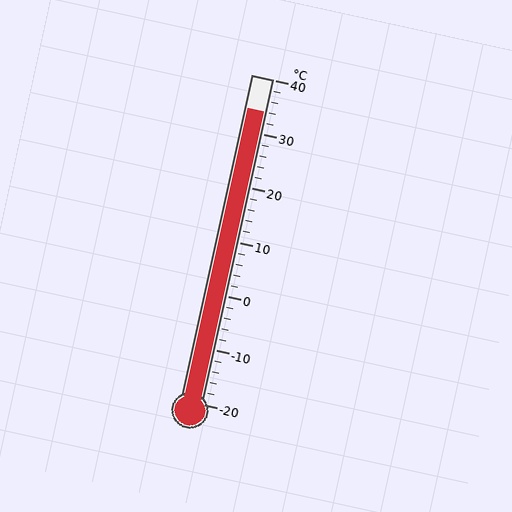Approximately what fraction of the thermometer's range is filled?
The thermometer is filled to approximately 90% of its range.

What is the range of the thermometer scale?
The thermometer scale ranges from -20°C to 40°C.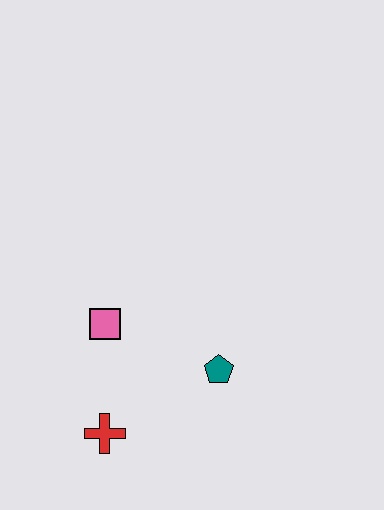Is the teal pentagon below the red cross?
No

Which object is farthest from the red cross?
The teal pentagon is farthest from the red cross.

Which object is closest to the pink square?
The red cross is closest to the pink square.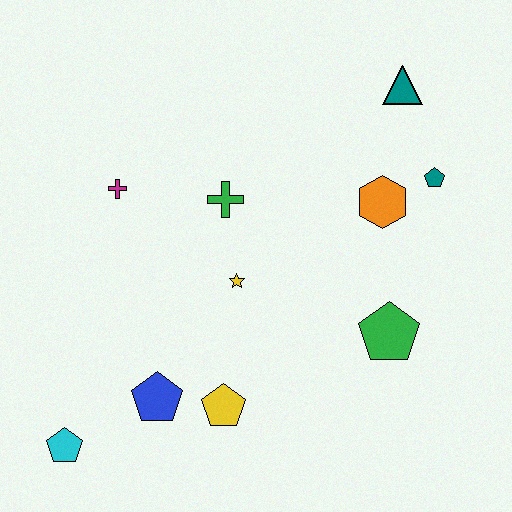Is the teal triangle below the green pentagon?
No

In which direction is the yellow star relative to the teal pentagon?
The yellow star is to the left of the teal pentagon.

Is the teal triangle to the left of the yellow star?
No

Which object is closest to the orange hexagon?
The teal pentagon is closest to the orange hexagon.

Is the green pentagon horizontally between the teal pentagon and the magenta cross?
Yes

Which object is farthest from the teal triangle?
The cyan pentagon is farthest from the teal triangle.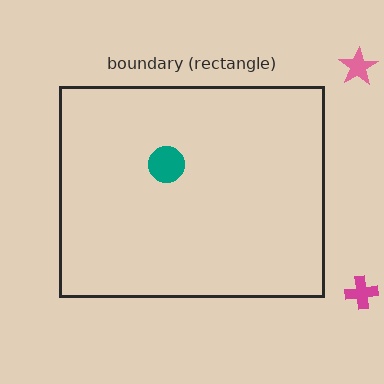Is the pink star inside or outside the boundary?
Outside.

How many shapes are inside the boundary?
1 inside, 2 outside.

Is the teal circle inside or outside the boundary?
Inside.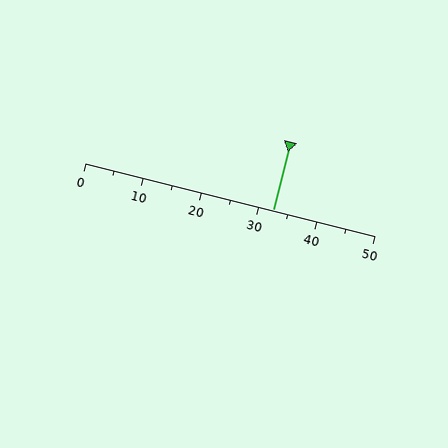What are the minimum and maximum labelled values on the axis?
The axis runs from 0 to 50.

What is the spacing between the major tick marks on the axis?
The major ticks are spaced 10 apart.